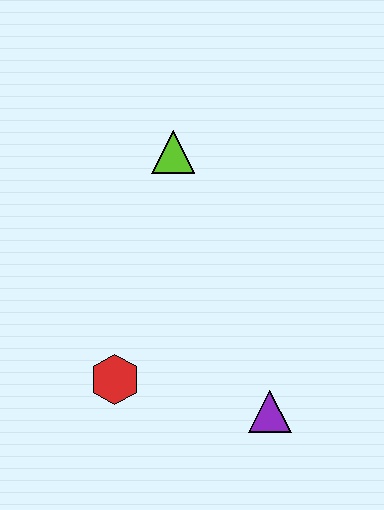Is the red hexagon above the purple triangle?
Yes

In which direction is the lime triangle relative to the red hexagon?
The lime triangle is above the red hexagon.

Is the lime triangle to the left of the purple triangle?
Yes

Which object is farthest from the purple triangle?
The lime triangle is farthest from the purple triangle.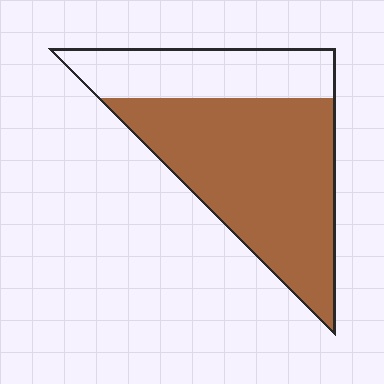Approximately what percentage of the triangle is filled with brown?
Approximately 70%.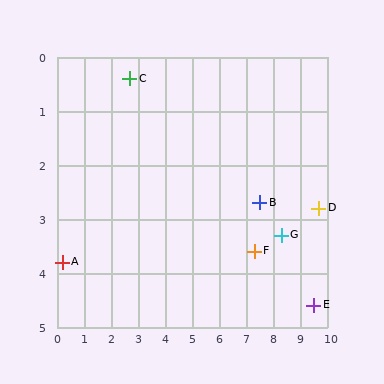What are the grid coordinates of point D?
Point D is at approximately (9.7, 2.8).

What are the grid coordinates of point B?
Point B is at approximately (7.5, 2.7).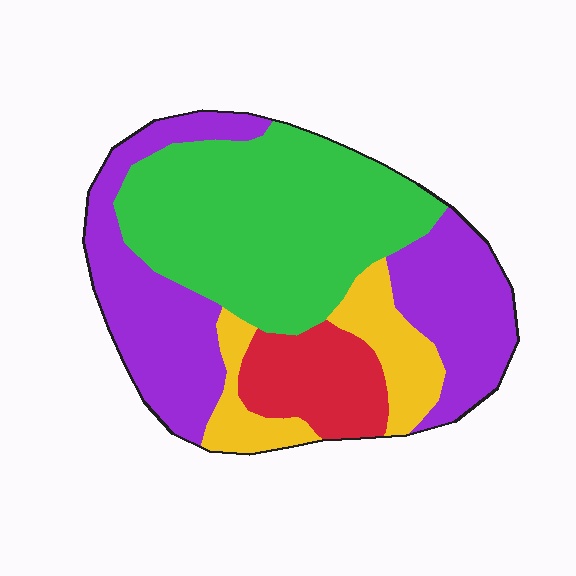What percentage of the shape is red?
Red takes up about one eighth (1/8) of the shape.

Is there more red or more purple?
Purple.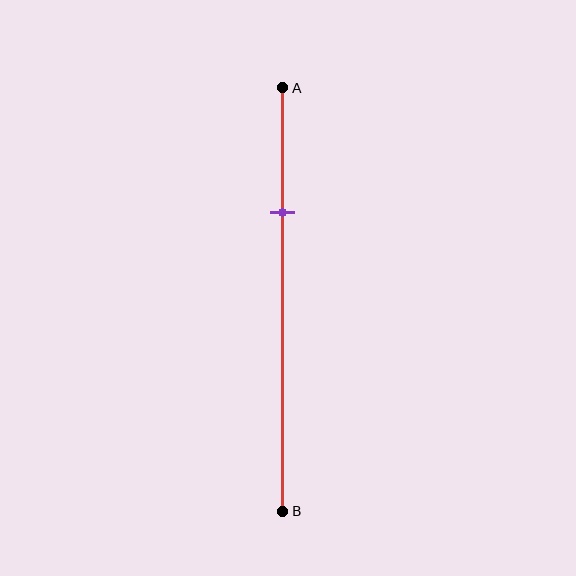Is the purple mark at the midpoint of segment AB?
No, the mark is at about 30% from A, not at the 50% midpoint.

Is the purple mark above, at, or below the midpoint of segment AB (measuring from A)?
The purple mark is above the midpoint of segment AB.